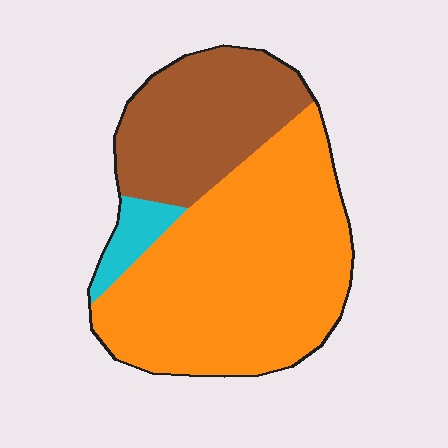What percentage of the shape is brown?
Brown takes up between a sixth and a third of the shape.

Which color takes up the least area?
Cyan, at roughly 5%.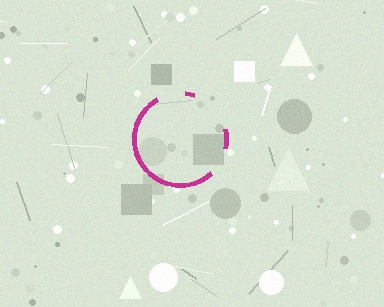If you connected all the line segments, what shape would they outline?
They would outline a circle.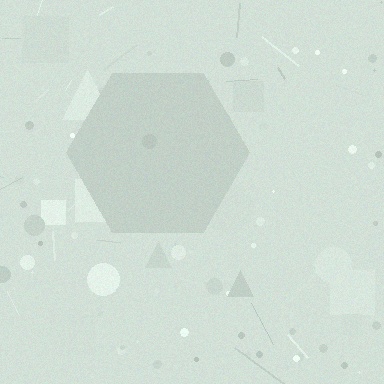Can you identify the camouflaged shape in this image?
The camouflaged shape is a hexagon.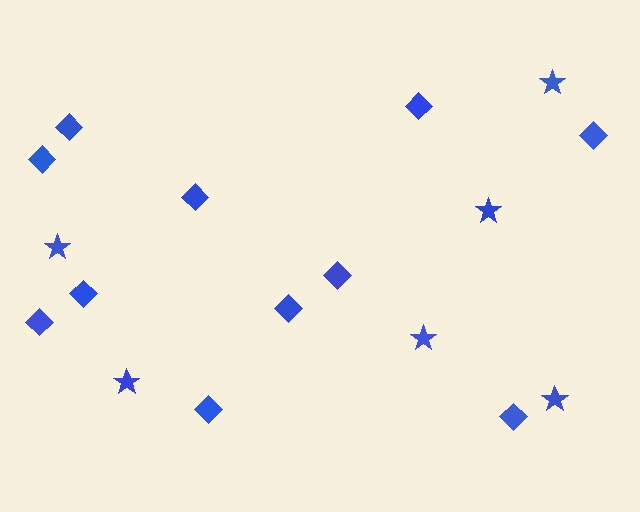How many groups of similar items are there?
There are 2 groups: one group of stars (6) and one group of diamonds (11).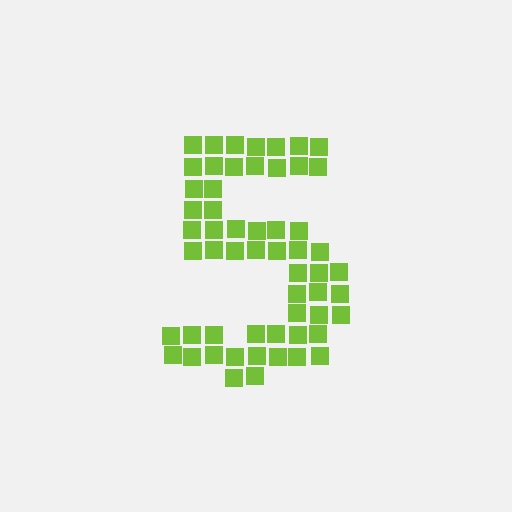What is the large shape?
The large shape is the digit 5.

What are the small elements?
The small elements are squares.